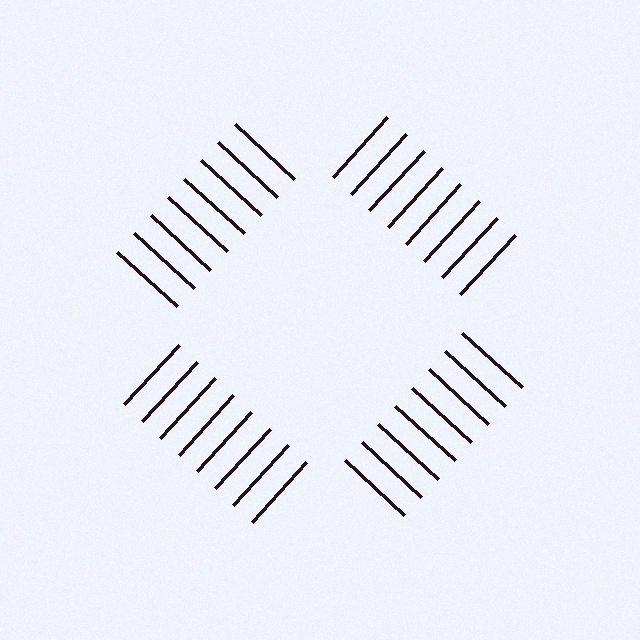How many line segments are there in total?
32 — 8 along each of the 4 edges.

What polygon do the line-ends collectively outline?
An illusory square — the line segments terminate on its edges but no continuous stroke is drawn.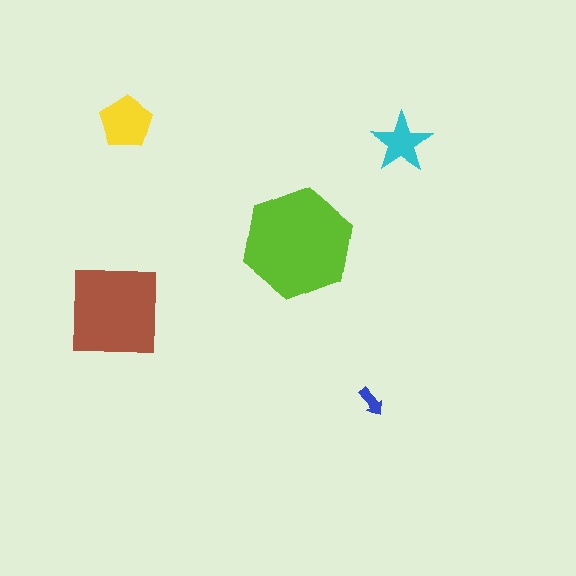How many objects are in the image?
There are 5 objects in the image.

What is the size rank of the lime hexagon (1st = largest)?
1st.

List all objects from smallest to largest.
The blue arrow, the cyan star, the yellow pentagon, the brown square, the lime hexagon.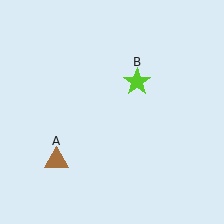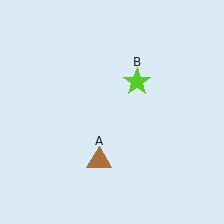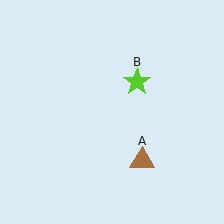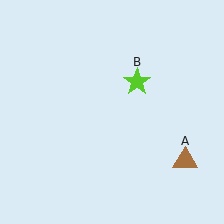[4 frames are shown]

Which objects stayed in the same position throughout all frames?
Lime star (object B) remained stationary.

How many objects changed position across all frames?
1 object changed position: brown triangle (object A).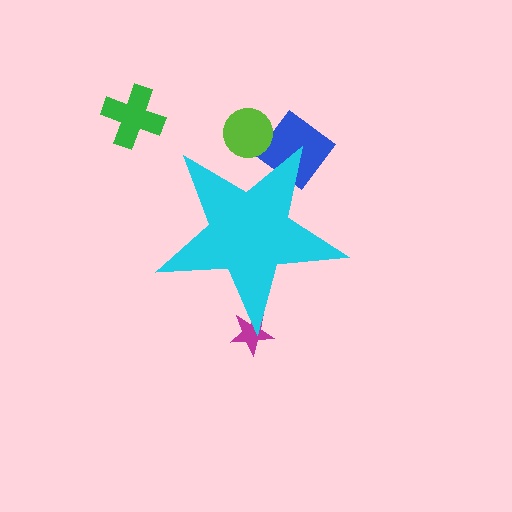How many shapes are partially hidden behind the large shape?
3 shapes are partially hidden.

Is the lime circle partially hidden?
Yes, the lime circle is partially hidden behind the cyan star.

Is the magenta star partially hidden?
Yes, the magenta star is partially hidden behind the cyan star.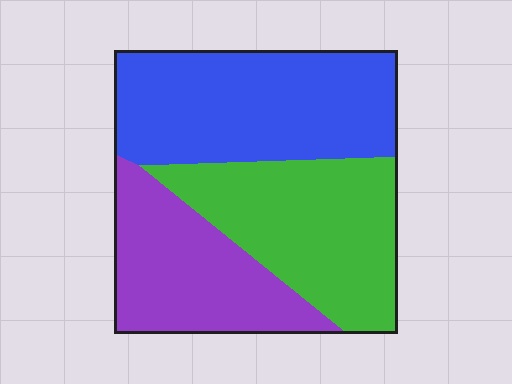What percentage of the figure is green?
Green covers roughly 35% of the figure.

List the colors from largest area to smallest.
From largest to smallest: blue, green, purple.